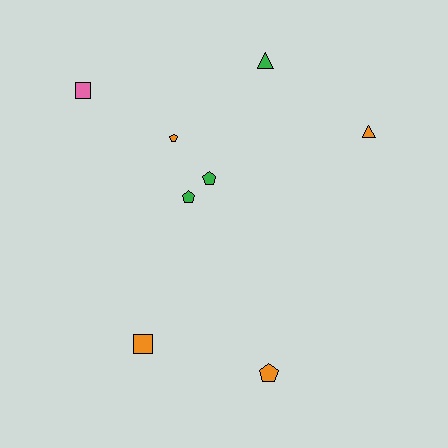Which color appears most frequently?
Orange, with 4 objects.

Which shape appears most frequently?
Pentagon, with 4 objects.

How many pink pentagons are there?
There are no pink pentagons.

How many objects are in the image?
There are 8 objects.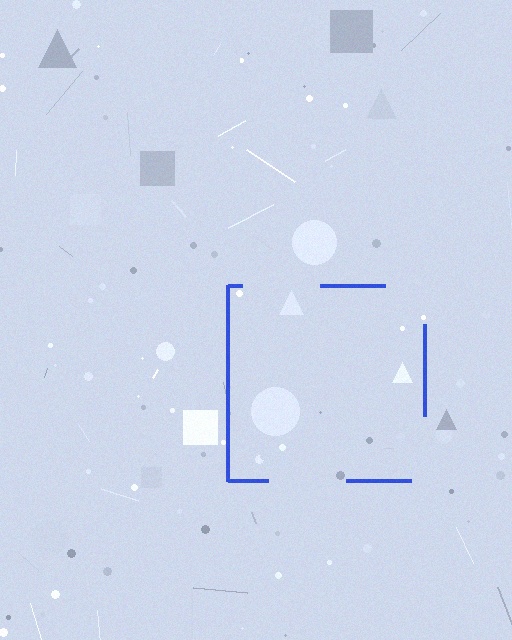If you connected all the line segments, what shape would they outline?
They would outline a square.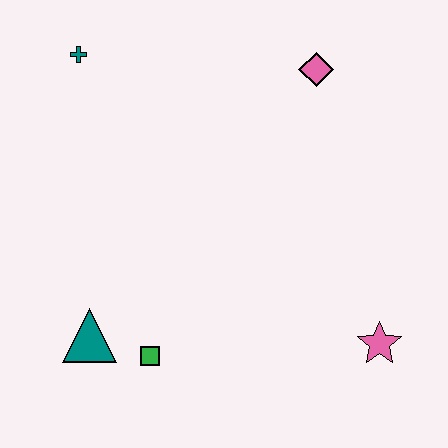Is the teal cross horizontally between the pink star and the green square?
No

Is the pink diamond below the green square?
No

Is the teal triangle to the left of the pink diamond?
Yes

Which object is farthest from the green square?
The pink diamond is farthest from the green square.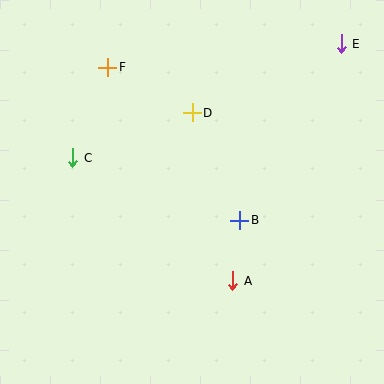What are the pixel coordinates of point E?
Point E is at (341, 44).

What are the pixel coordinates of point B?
Point B is at (240, 220).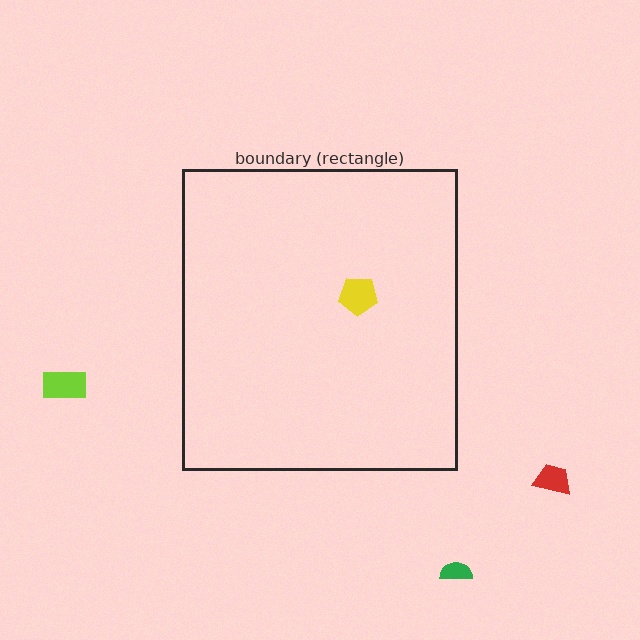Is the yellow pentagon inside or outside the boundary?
Inside.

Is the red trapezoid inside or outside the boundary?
Outside.